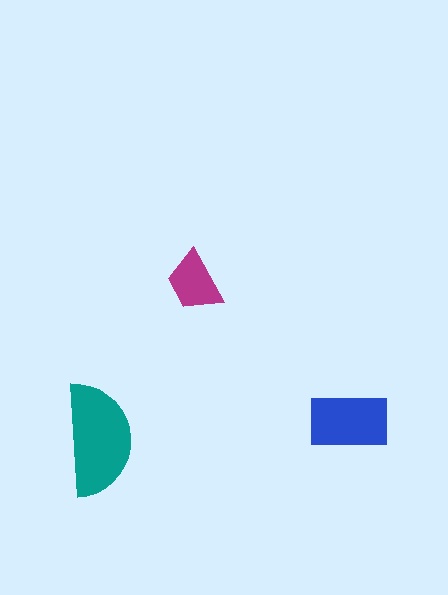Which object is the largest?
The teal semicircle.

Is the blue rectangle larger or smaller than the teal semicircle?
Smaller.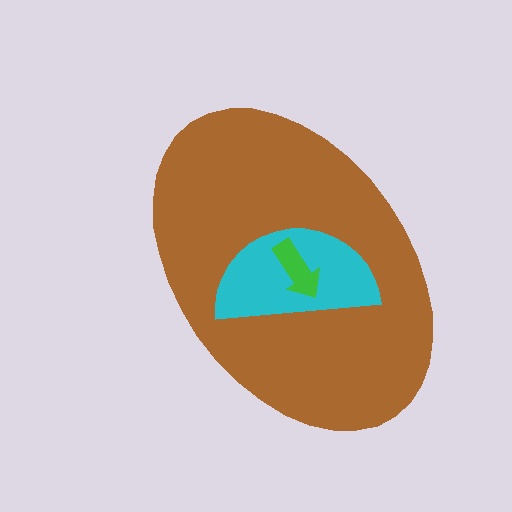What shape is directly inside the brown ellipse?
The cyan semicircle.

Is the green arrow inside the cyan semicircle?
Yes.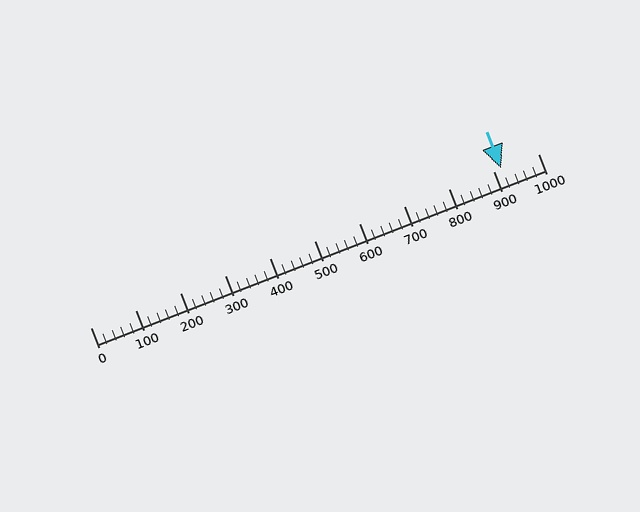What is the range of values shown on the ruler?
The ruler shows values from 0 to 1000.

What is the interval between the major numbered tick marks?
The major tick marks are spaced 100 units apart.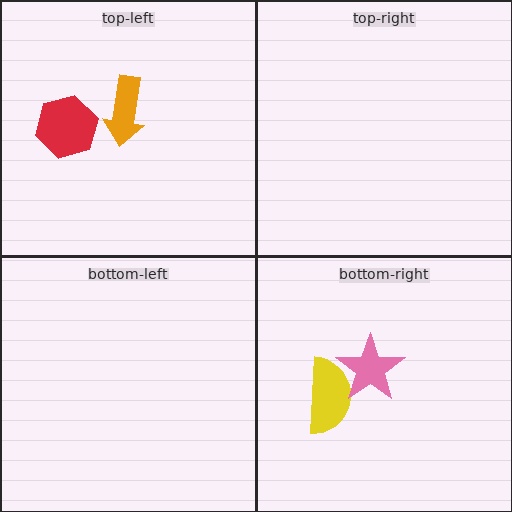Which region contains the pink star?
The bottom-right region.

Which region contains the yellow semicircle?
The bottom-right region.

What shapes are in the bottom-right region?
The yellow semicircle, the pink star.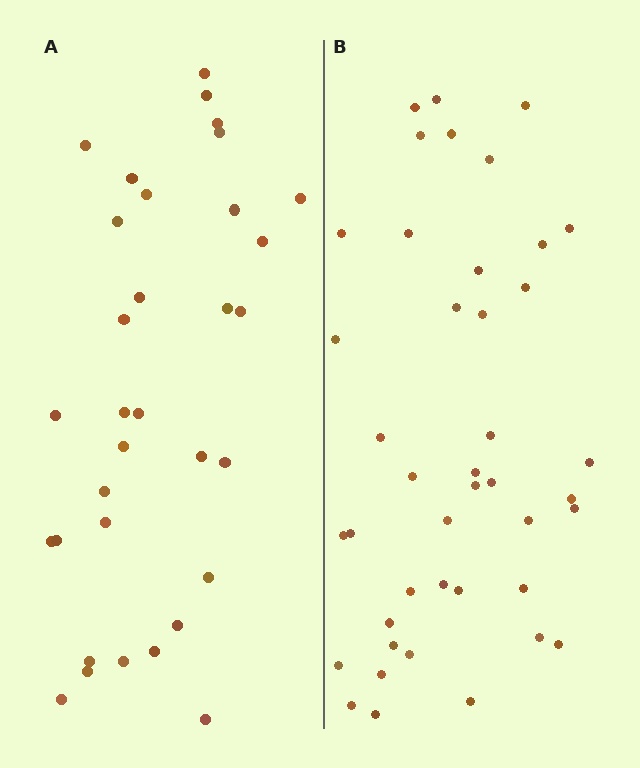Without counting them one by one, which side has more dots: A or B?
Region B (the right region) has more dots.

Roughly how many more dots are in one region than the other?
Region B has roughly 8 or so more dots than region A.